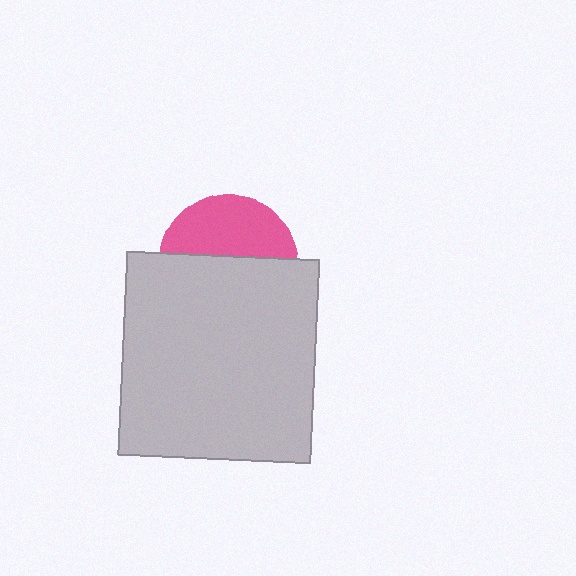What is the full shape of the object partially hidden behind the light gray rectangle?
The partially hidden object is a pink circle.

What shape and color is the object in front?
The object in front is a light gray rectangle.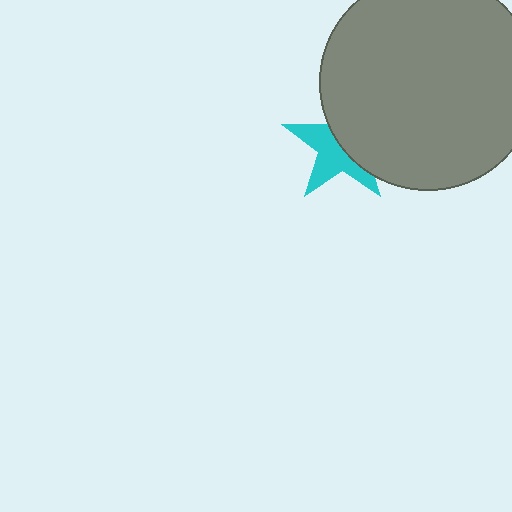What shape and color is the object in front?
The object in front is a gray circle.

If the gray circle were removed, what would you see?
You would see the complete cyan star.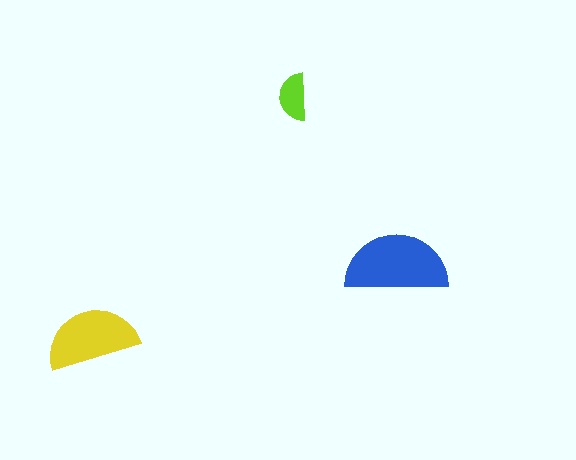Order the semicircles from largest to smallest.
the blue one, the yellow one, the lime one.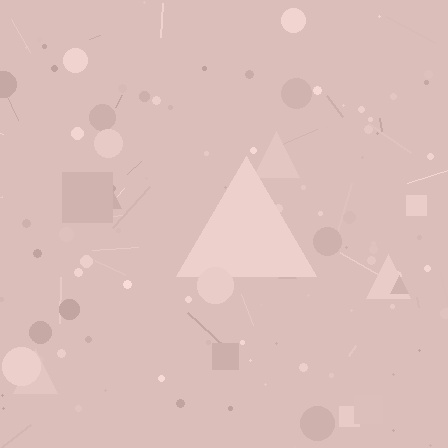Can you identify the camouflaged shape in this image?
The camouflaged shape is a triangle.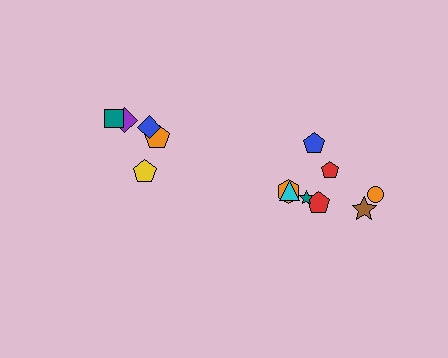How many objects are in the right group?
There are 8 objects.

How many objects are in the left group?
There are 5 objects.